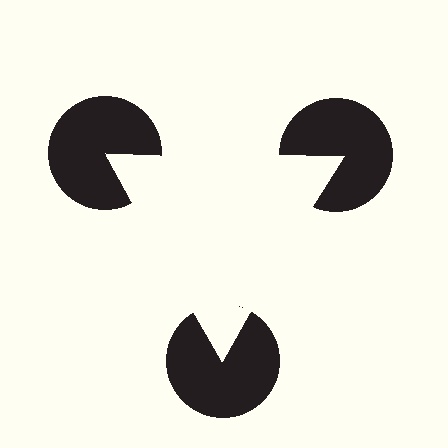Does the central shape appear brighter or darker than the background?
It typically appears slightly brighter than the background, even though no actual brightness change is drawn.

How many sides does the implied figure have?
3 sides.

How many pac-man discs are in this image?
There are 3 — one at each vertex of the illusory triangle.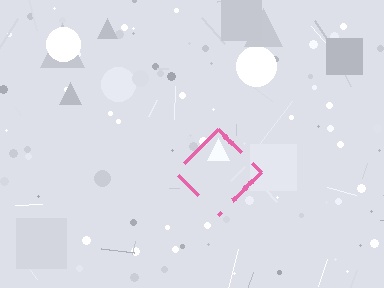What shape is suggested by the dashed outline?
The dashed outline suggests a diamond.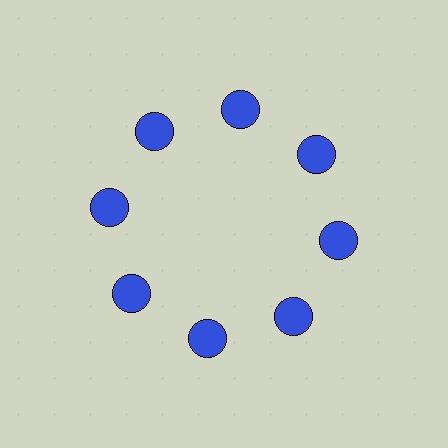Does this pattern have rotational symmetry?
Yes, this pattern has 8-fold rotational symmetry. It looks the same after rotating 45 degrees around the center.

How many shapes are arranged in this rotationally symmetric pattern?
There are 8 shapes, arranged in 8 groups of 1.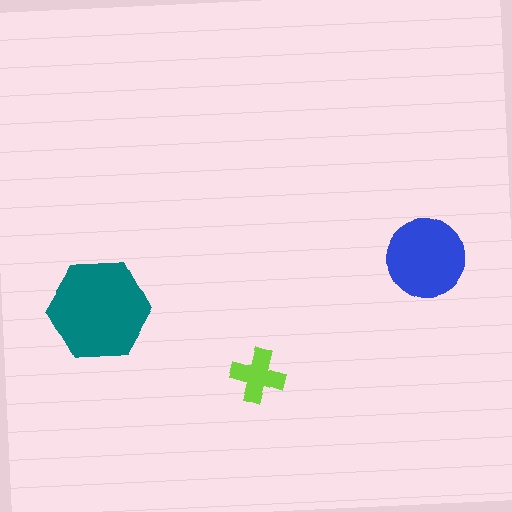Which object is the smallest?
The lime cross.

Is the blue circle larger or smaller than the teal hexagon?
Smaller.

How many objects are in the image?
There are 3 objects in the image.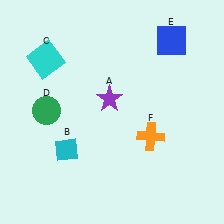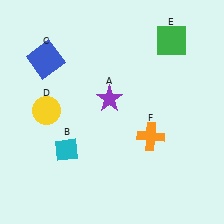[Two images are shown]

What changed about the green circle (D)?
In Image 1, D is green. In Image 2, it changed to yellow.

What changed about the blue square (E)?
In Image 1, E is blue. In Image 2, it changed to green.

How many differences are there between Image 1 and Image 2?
There are 3 differences between the two images.